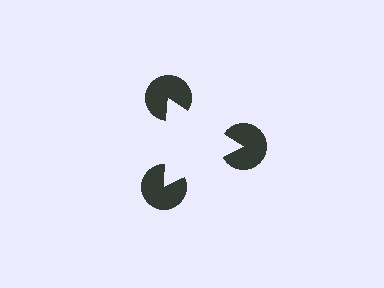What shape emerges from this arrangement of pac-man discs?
An illusory triangle — its edges are inferred from the aligned wedge cuts in the pac-man discs, not physically drawn.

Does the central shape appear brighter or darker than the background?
It typically appears slightly brighter than the background, even though no actual brightness change is drawn.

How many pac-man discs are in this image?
There are 3 — one at each vertex of the illusory triangle.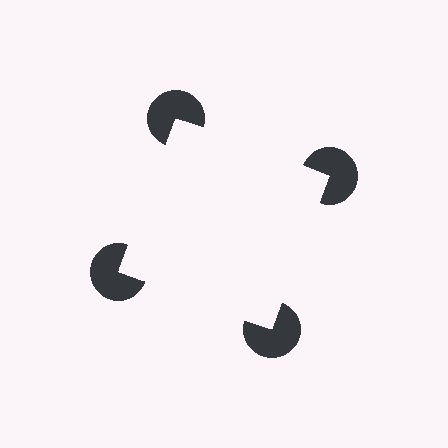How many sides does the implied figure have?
4 sides.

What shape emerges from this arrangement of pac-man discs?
An illusory square — its edges are inferred from the aligned wedge cuts in the pac-man discs, not physically drawn.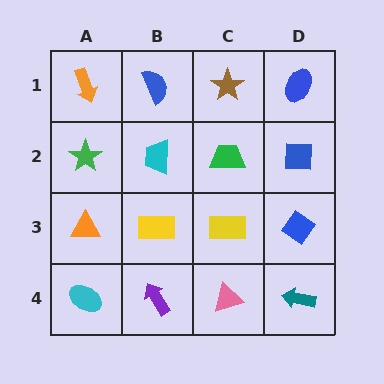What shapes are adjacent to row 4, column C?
A yellow rectangle (row 3, column C), a purple arrow (row 4, column B), a teal arrow (row 4, column D).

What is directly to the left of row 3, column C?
A yellow rectangle.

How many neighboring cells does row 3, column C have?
4.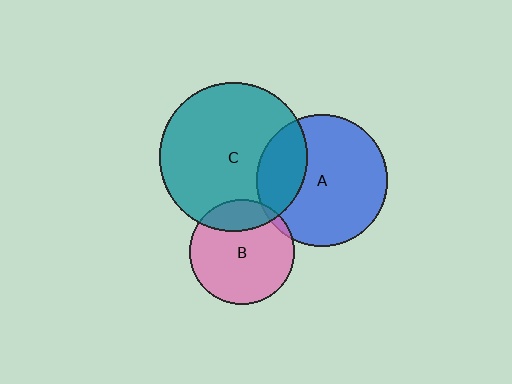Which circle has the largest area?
Circle C (teal).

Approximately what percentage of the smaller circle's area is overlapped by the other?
Approximately 5%.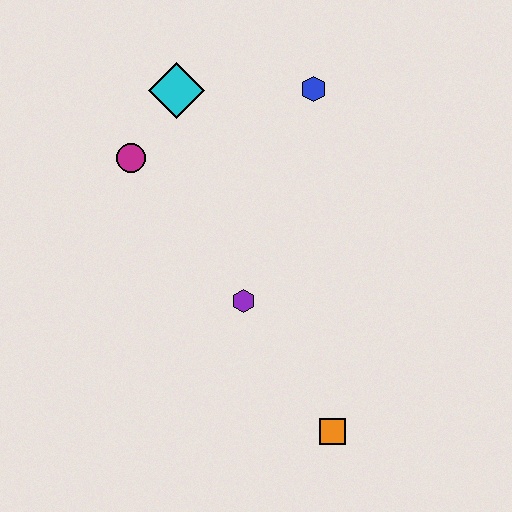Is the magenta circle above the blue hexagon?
No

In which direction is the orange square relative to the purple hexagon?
The orange square is below the purple hexagon.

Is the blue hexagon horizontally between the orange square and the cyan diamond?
Yes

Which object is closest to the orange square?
The purple hexagon is closest to the orange square.